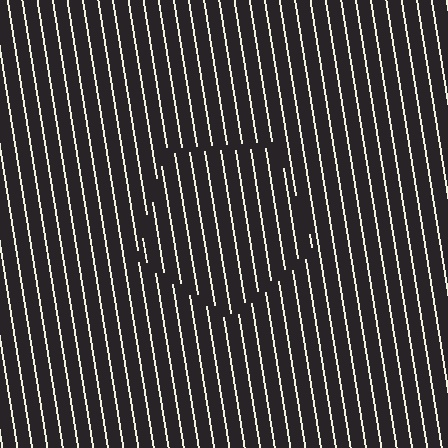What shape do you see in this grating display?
An illusory pentagon. The interior of the shape contains the same grating, shifted by half a period — the contour is defined by the phase discontinuity where line-ends from the inner and outer gratings abut.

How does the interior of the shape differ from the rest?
The interior of the shape contains the same grating, shifted by half a period — the contour is defined by the phase discontinuity where line-ends from the inner and outer gratings abut.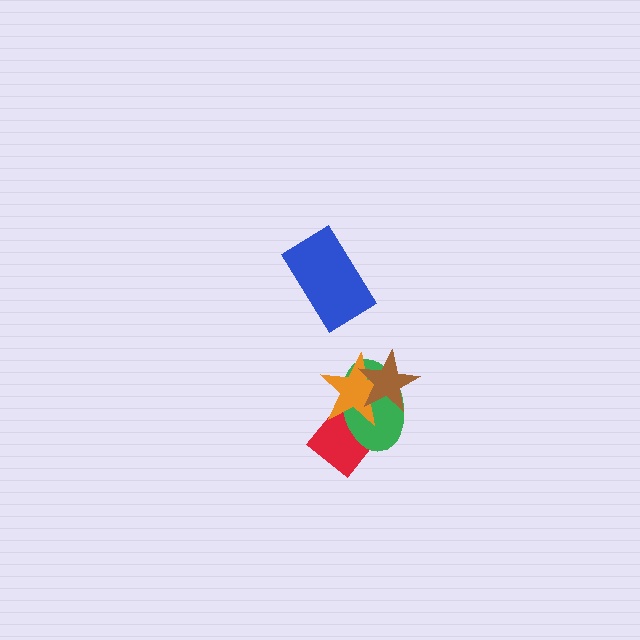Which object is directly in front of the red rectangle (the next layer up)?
The green ellipse is directly in front of the red rectangle.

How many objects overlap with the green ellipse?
3 objects overlap with the green ellipse.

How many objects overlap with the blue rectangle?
0 objects overlap with the blue rectangle.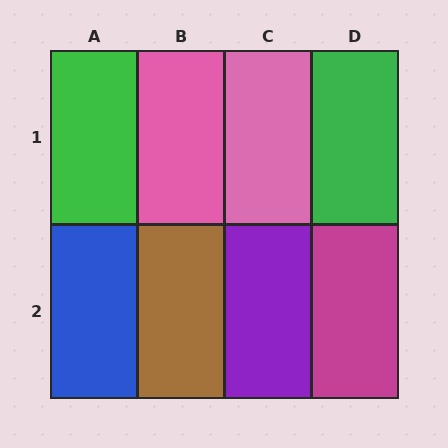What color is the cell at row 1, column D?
Green.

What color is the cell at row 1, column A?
Green.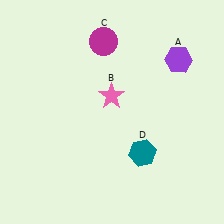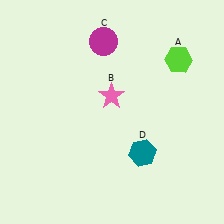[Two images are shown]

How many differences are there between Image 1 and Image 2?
There is 1 difference between the two images.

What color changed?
The hexagon (A) changed from purple in Image 1 to lime in Image 2.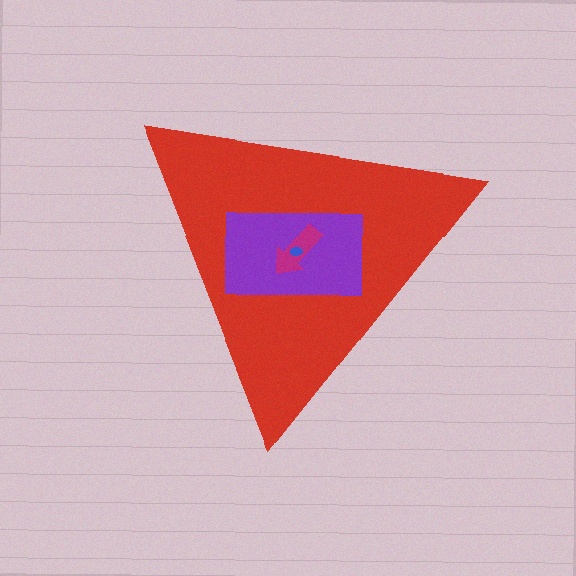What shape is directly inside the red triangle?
The purple rectangle.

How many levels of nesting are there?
4.